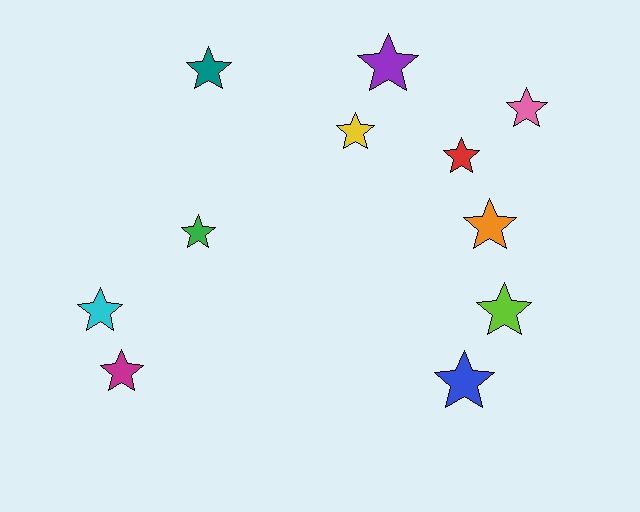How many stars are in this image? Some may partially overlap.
There are 11 stars.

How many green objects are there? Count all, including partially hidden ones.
There is 1 green object.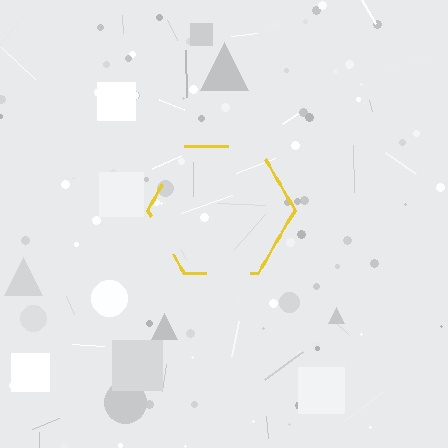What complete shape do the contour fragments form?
The contour fragments form a hexagon.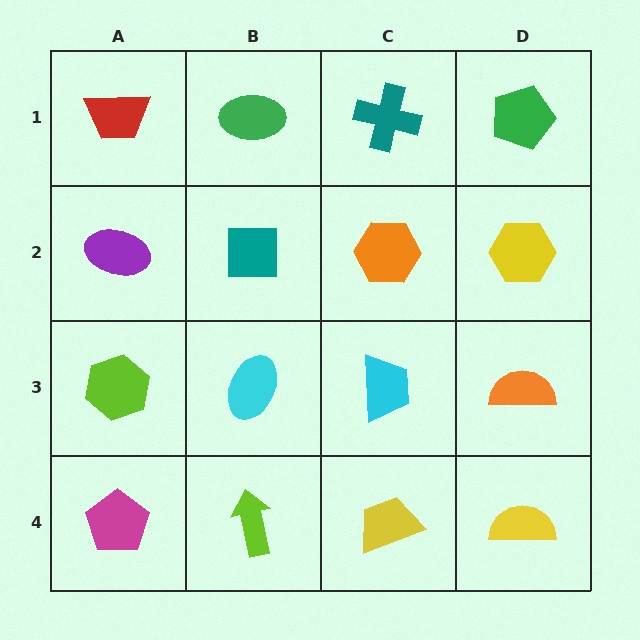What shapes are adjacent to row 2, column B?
A green ellipse (row 1, column B), a cyan ellipse (row 3, column B), a purple ellipse (row 2, column A), an orange hexagon (row 2, column C).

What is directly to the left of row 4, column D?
A yellow trapezoid.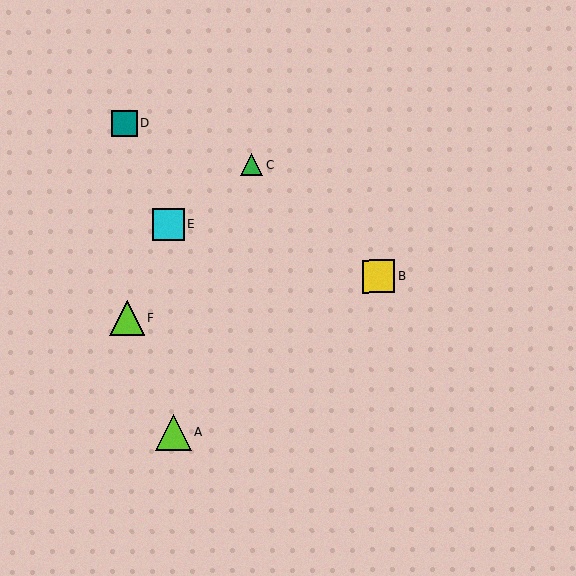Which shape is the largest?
The lime triangle (labeled A) is the largest.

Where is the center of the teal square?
The center of the teal square is at (124, 124).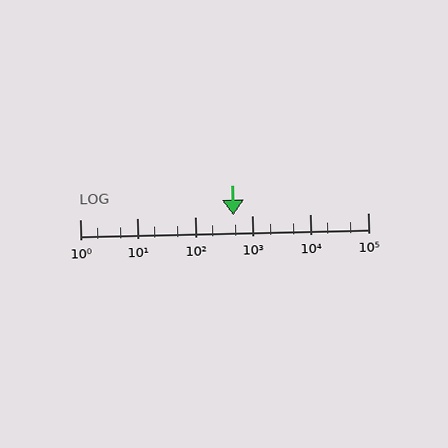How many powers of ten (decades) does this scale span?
The scale spans 5 decades, from 1 to 100000.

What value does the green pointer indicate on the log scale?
The pointer indicates approximately 460.